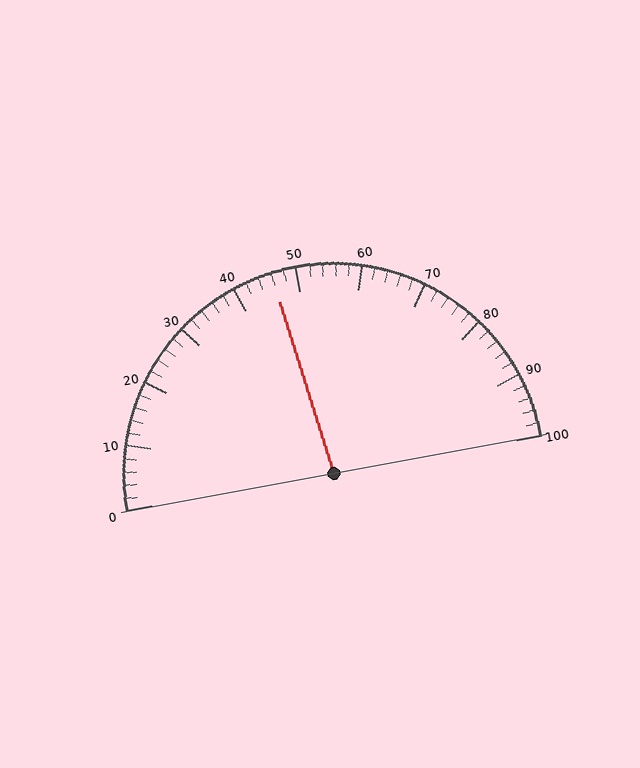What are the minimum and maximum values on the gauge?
The gauge ranges from 0 to 100.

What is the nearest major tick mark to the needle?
The nearest major tick mark is 50.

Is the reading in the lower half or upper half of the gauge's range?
The reading is in the lower half of the range (0 to 100).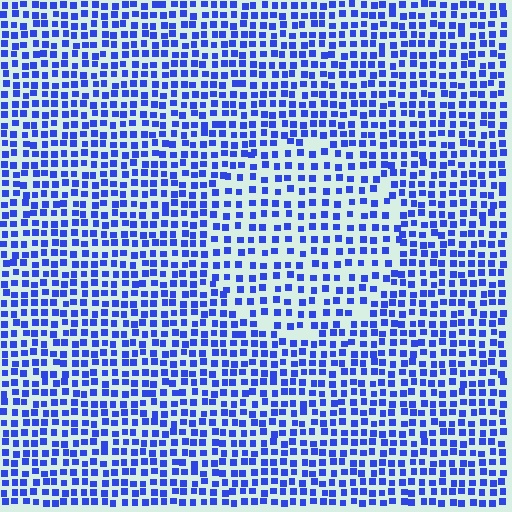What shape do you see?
I see a circle.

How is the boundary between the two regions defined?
The boundary is defined by a change in element density (approximately 1.5x ratio). All elements are the same color, size, and shape.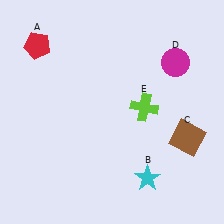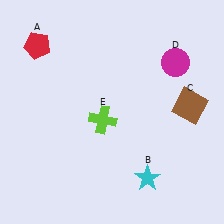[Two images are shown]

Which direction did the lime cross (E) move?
The lime cross (E) moved left.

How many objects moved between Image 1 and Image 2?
2 objects moved between the two images.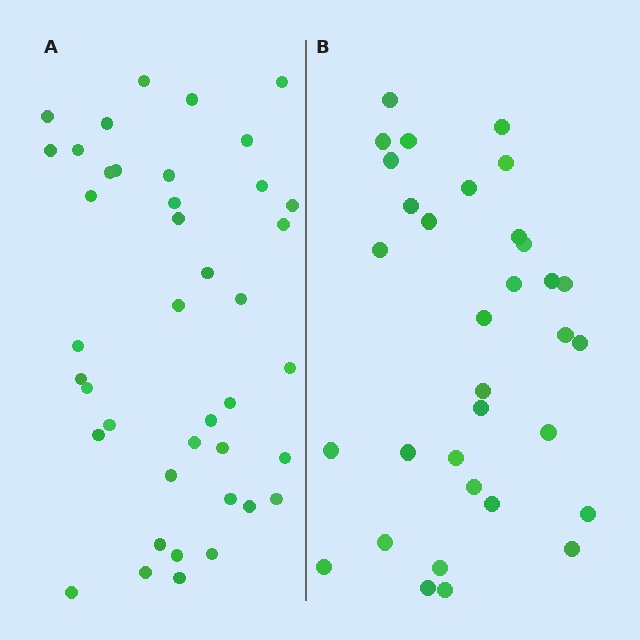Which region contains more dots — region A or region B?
Region A (the left region) has more dots.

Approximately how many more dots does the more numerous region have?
Region A has roughly 8 or so more dots than region B.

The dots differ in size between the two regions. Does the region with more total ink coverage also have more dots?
No. Region B has more total ink coverage because its dots are larger, but region A actually contains more individual dots. Total area can be misleading — the number of items is what matters here.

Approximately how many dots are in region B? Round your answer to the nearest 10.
About 30 dots. (The exact count is 33, which rounds to 30.)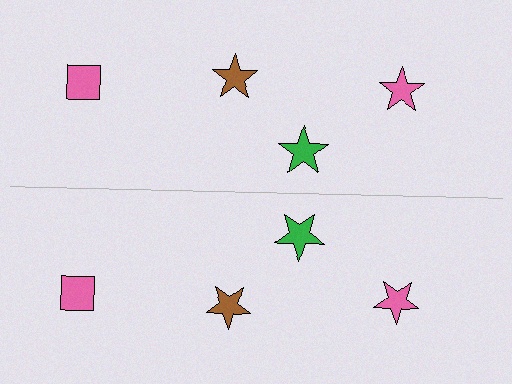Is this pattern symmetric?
Yes, this pattern has bilateral (reflection) symmetry.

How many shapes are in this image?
There are 8 shapes in this image.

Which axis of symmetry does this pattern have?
The pattern has a horizontal axis of symmetry running through the center of the image.